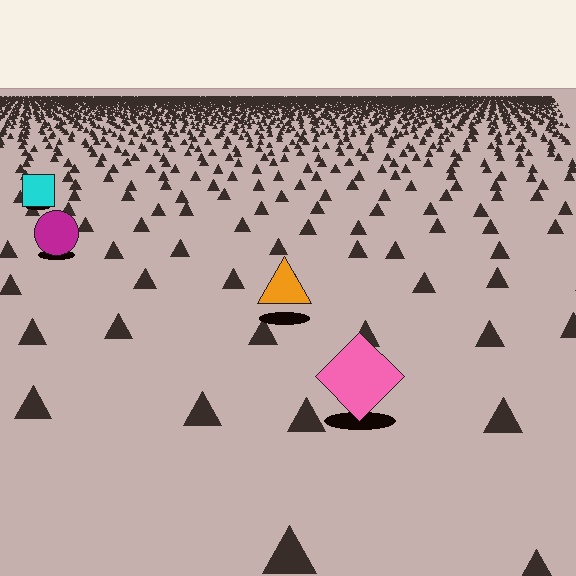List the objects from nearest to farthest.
From nearest to farthest: the pink diamond, the orange triangle, the magenta circle, the cyan square.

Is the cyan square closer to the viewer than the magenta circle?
No. The magenta circle is closer — you can tell from the texture gradient: the ground texture is coarser near it.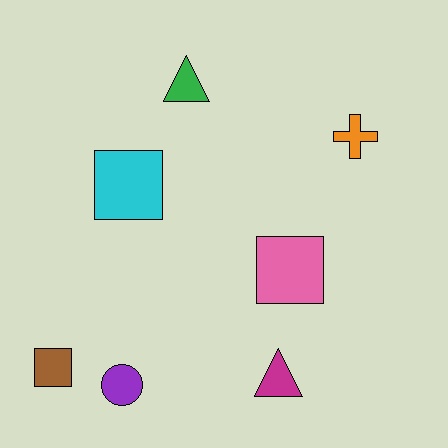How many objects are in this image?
There are 7 objects.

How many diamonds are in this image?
There are no diamonds.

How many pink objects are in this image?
There is 1 pink object.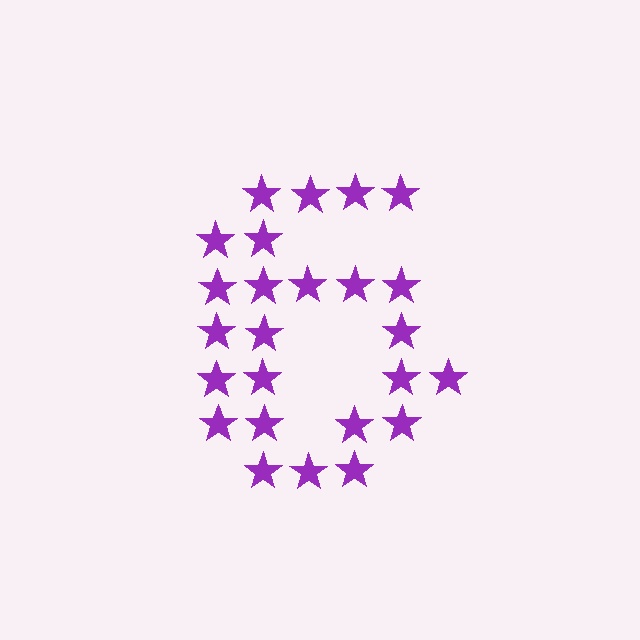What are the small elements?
The small elements are stars.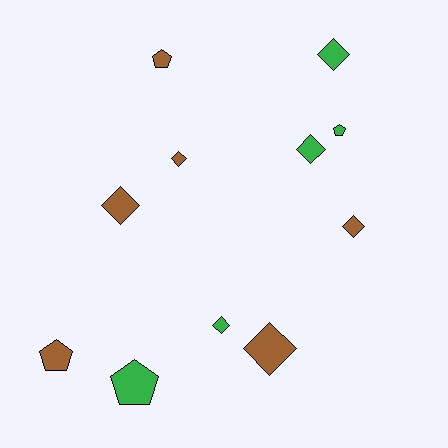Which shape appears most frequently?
Diamond, with 7 objects.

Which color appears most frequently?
Brown, with 6 objects.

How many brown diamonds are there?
There are 4 brown diamonds.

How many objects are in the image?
There are 11 objects.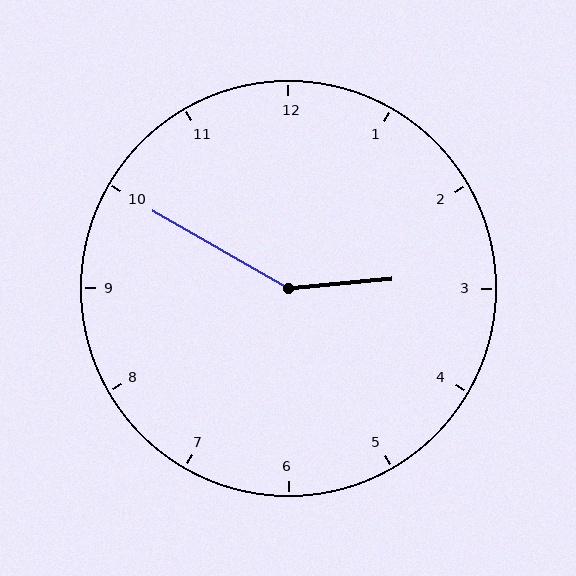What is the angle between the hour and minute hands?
Approximately 145 degrees.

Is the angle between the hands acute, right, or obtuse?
It is obtuse.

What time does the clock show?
2:50.